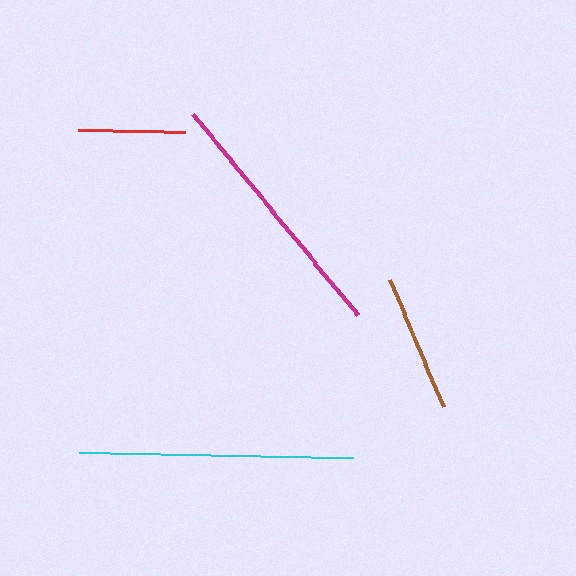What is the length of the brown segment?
The brown segment is approximately 138 pixels long.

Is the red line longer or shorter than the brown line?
The brown line is longer than the red line.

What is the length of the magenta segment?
The magenta segment is approximately 261 pixels long.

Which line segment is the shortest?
The red line is the shortest at approximately 108 pixels.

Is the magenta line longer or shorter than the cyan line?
The cyan line is longer than the magenta line.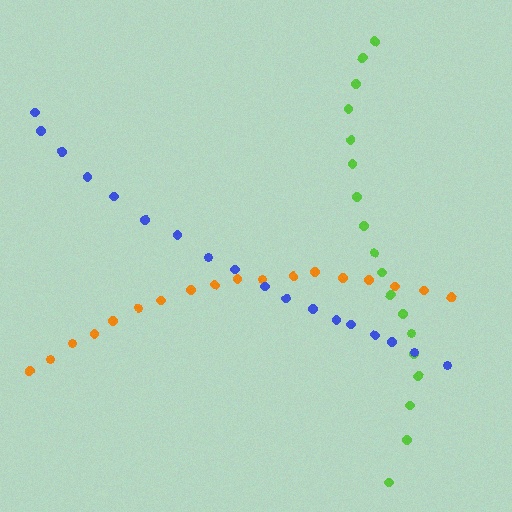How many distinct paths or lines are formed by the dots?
There are 3 distinct paths.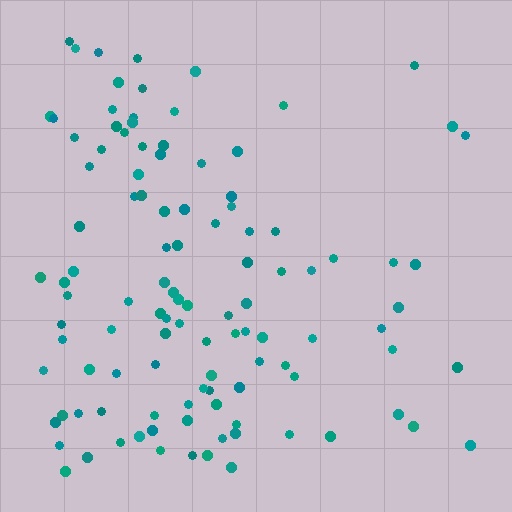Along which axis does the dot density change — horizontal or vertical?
Horizontal.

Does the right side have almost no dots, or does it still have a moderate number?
Still a moderate number, just noticeably fewer than the left.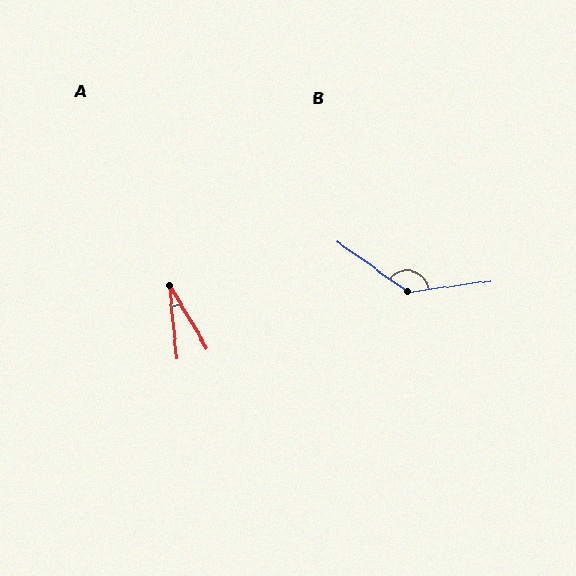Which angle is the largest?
B, at approximately 137 degrees.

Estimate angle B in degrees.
Approximately 137 degrees.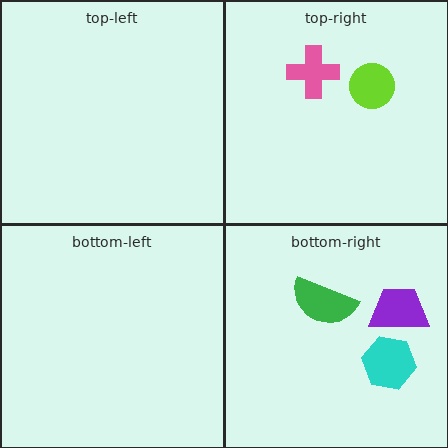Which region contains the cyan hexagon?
The bottom-right region.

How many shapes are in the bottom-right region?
3.